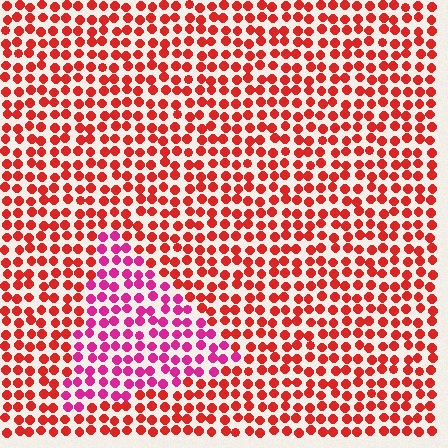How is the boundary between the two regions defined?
The boundary is defined purely by a slight shift in hue (about 39 degrees). Spacing, size, and orientation are identical on both sides.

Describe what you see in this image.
The image is filled with small red elements in a uniform arrangement. A triangle-shaped region is visible where the elements are tinted to a slightly different hue, forming a subtle color boundary.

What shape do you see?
I see a triangle.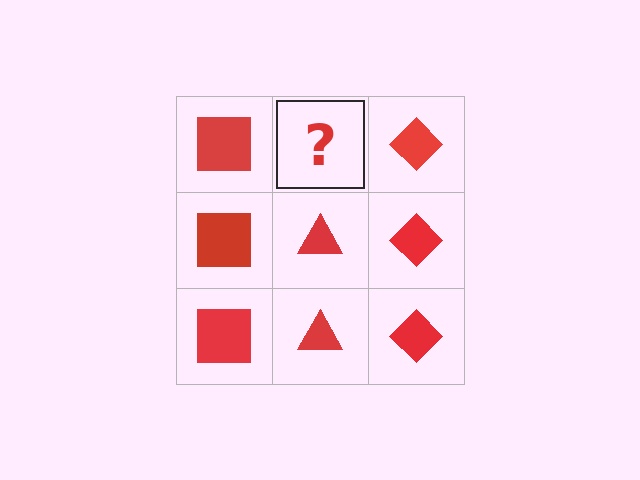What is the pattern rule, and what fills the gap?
The rule is that each column has a consistent shape. The gap should be filled with a red triangle.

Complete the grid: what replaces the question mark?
The question mark should be replaced with a red triangle.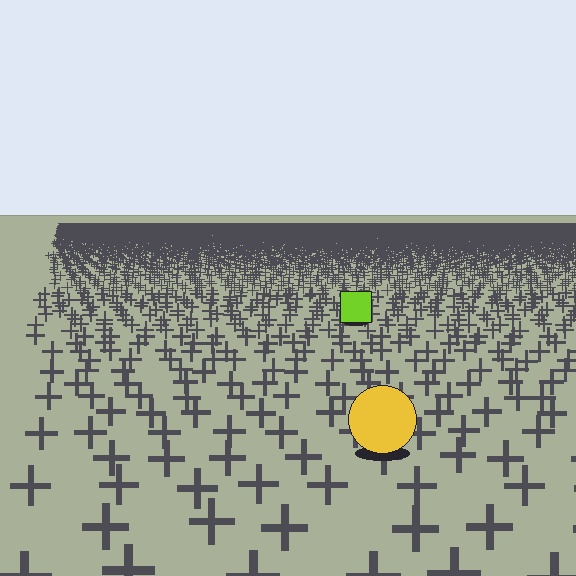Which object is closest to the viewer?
The yellow circle is closest. The texture marks near it are larger and more spread out.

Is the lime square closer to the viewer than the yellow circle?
No. The yellow circle is closer — you can tell from the texture gradient: the ground texture is coarser near it.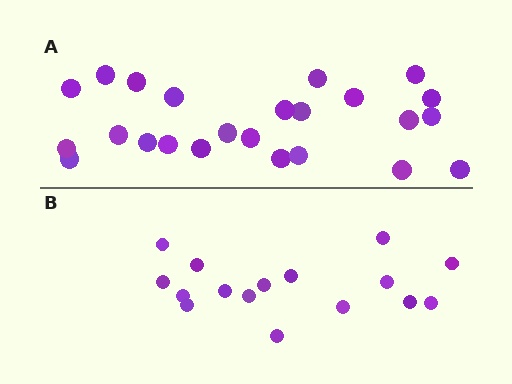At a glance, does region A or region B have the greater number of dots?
Region A (the top region) has more dots.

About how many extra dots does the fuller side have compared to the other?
Region A has roughly 8 or so more dots than region B.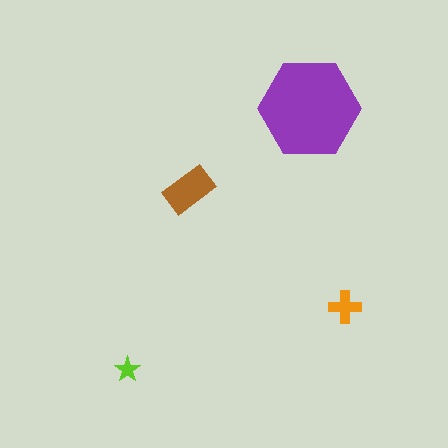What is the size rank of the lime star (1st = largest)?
4th.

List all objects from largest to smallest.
The purple hexagon, the brown rectangle, the orange cross, the lime star.